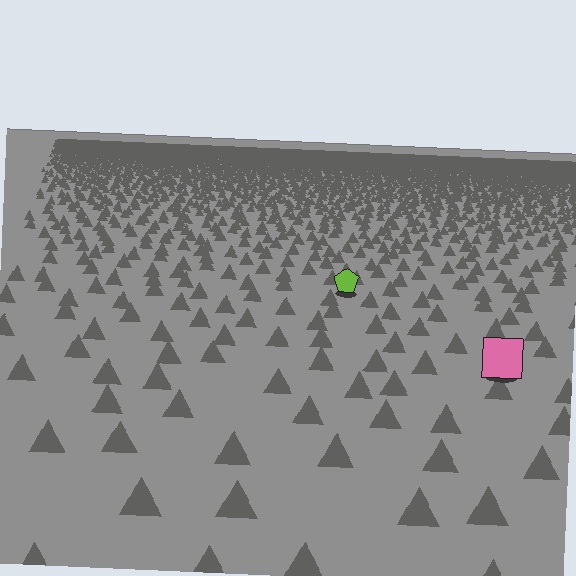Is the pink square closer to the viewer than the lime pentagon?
Yes. The pink square is closer — you can tell from the texture gradient: the ground texture is coarser near it.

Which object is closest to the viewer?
The pink square is closest. The texture marks near it are larger and more spread out.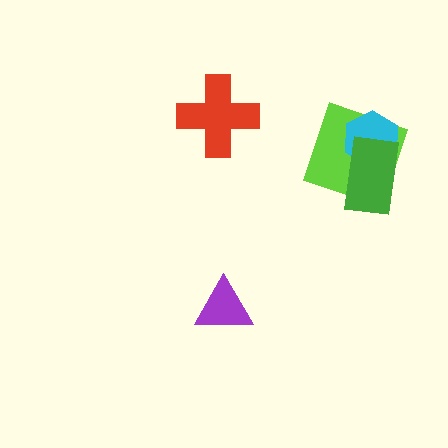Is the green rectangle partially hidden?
No, no other shape covers it.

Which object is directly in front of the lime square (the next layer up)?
The cyan hexagon is directly in front of the lime square.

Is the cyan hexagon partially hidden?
Yes, it is partially covered by another shape.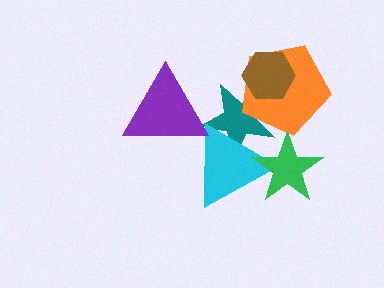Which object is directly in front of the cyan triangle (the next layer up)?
The green star is directly in front of the cyan triangle.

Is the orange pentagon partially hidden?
Yes, it is partially covered by another shape.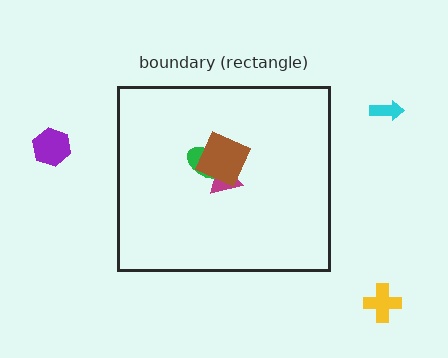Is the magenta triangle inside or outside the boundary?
Inside.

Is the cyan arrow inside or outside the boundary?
Outside.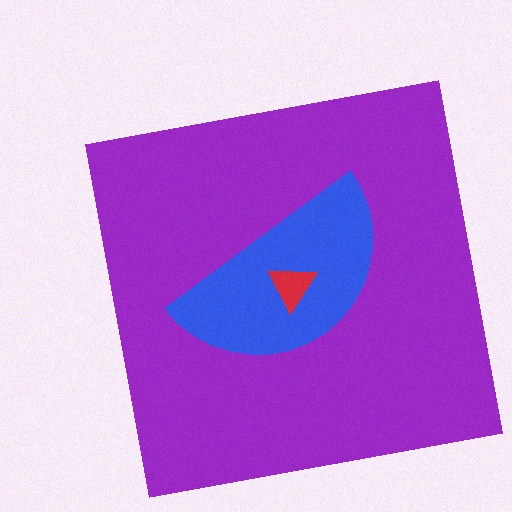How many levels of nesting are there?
3.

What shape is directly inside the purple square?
The blue semicircle.